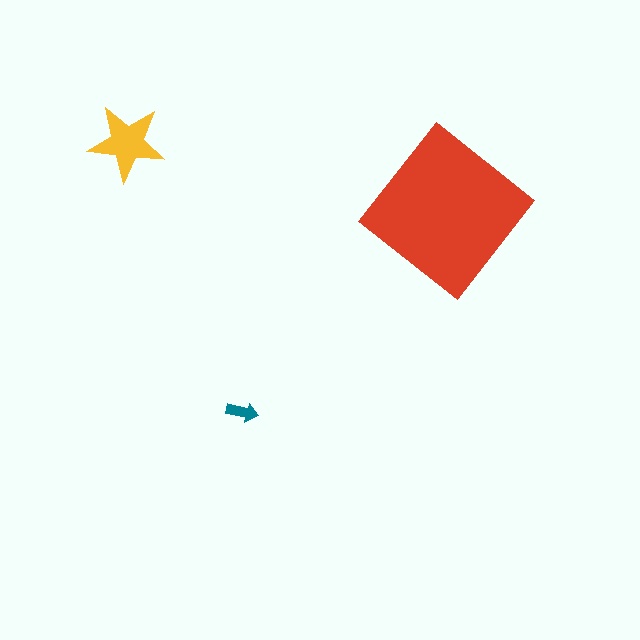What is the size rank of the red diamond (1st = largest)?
1st.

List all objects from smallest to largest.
The teal arrow, the yellow star, the red diamond.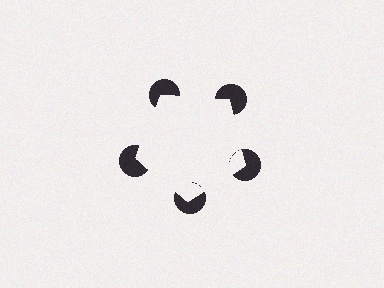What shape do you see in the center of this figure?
An illusory pentagon — its edges are inferred from the aligned wedge cuts in the pac-man discs, not physically drawn.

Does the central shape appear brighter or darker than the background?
It typically appears slightly brighter than the background, even though no actual brightness change is drawn.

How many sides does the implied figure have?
5 sides.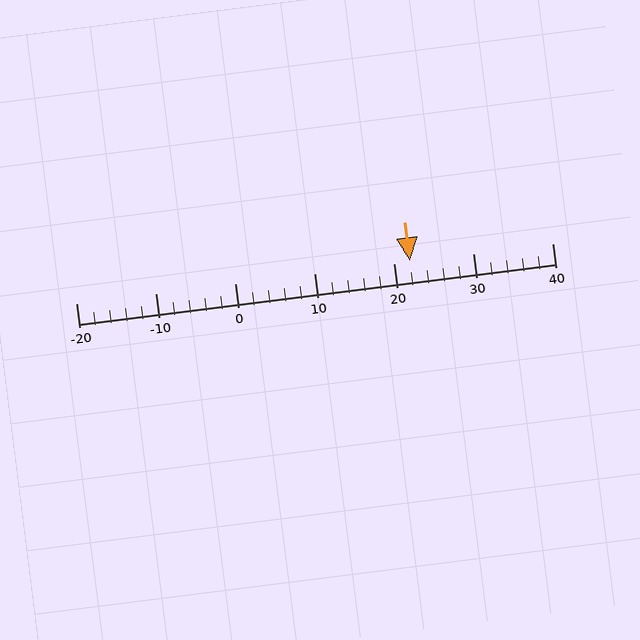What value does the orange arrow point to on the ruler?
The orange arrow points to approximately 22.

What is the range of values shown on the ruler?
The ruler shows values from -20 to 40.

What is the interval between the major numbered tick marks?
The major tick marks are spaced 10 units apart.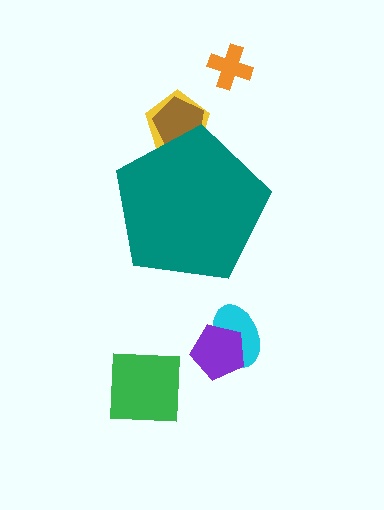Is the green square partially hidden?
No, the green square is fully visible.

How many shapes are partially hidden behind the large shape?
2 shapes are partially hidden.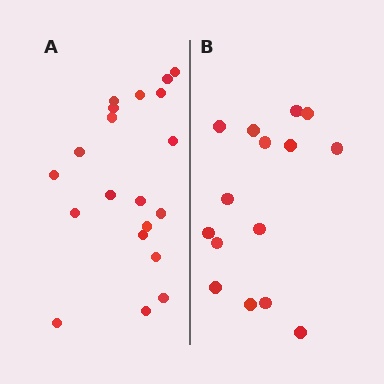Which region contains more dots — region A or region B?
Region A (the left region) has more dots.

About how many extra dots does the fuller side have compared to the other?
Region A has about 5 more dots than region B.